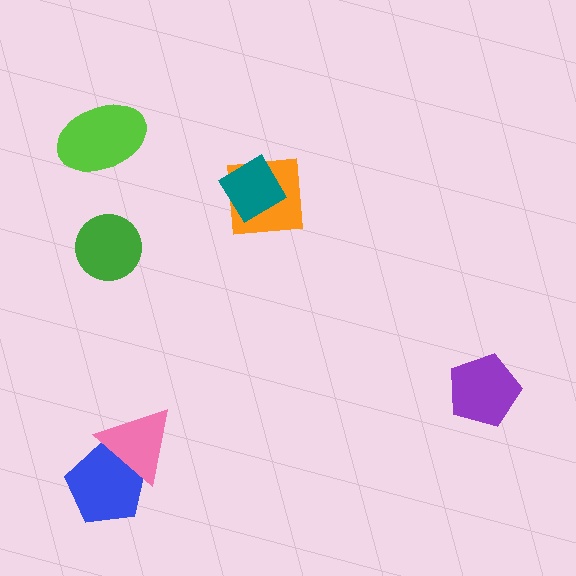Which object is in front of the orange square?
The teal diamond is in front of the orange square.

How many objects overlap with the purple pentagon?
0 objects overlap with the purple pentagon.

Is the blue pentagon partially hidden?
Yes, it is partially covered by another shape.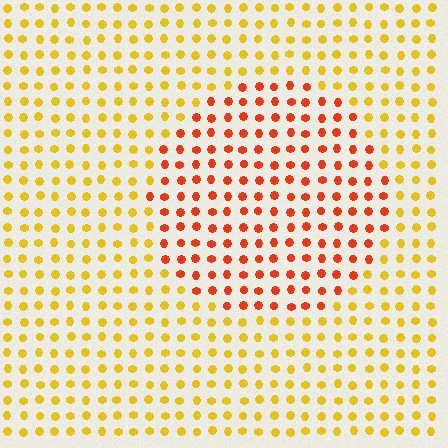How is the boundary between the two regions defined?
The boundary is defined purely by a slight shift in hue (about 41 degrees). Spacing, size, and orientation are identical on both sides.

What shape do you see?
I see a circle.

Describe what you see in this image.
The image is filled with small yellow elements in a uniform arrangement. A circle-shaped region is visible where the elements are tinted to a slightly different hue, forming a subtle color boundary.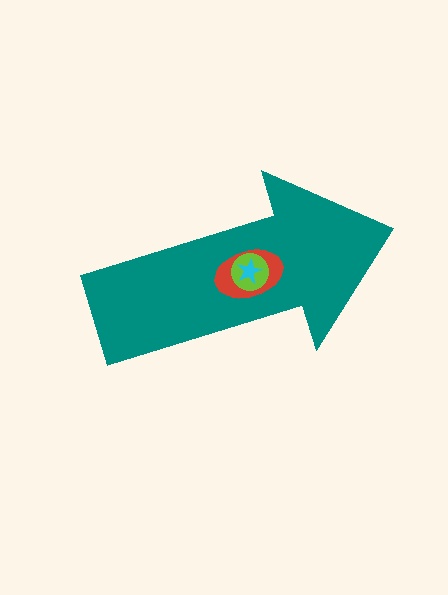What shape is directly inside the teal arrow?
The red ellipse.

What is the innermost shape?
The cyan star.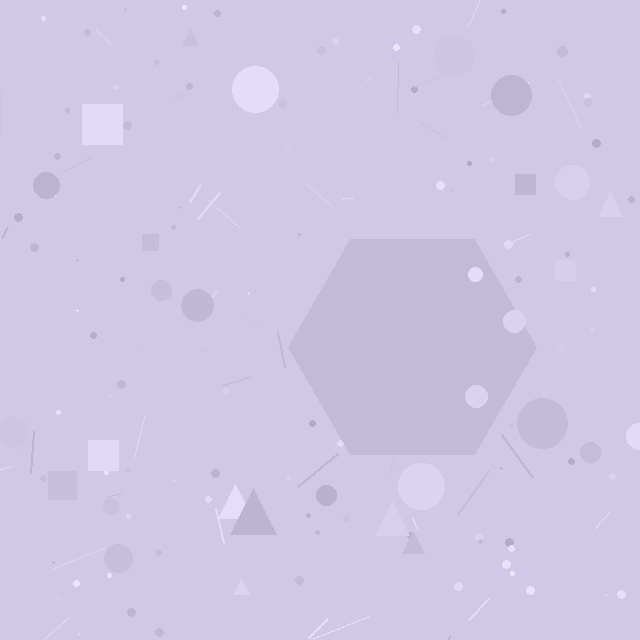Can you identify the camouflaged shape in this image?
The camouflaged shape is a hexagon.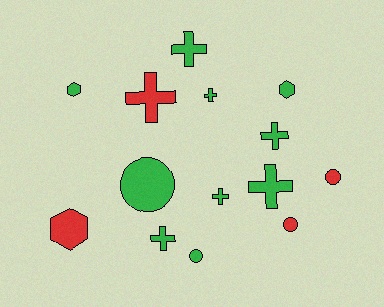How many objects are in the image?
There are 14 objects.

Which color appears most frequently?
Green, with 10 objects.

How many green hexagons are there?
There are 2 green hexagons.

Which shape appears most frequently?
Cross, with 7 objects.